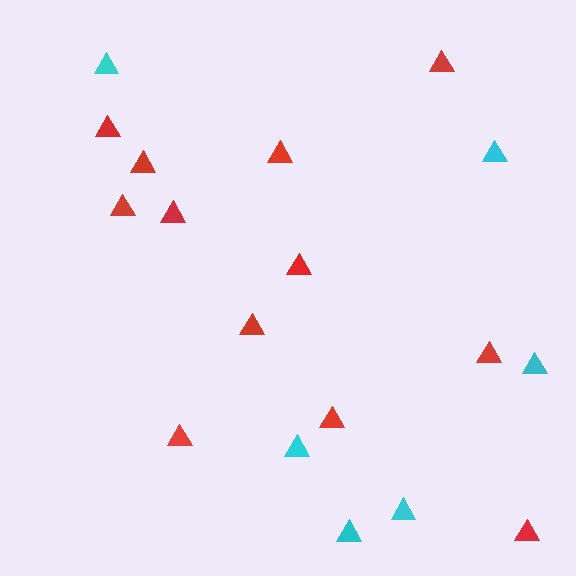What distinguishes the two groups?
There are 2 groups: one group of red triangles (12) and one group of cyan triangles (6).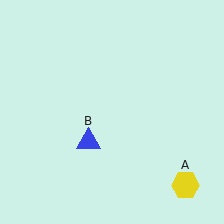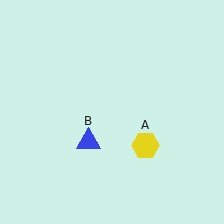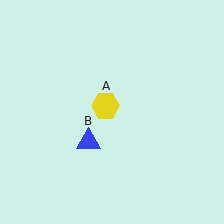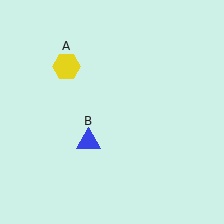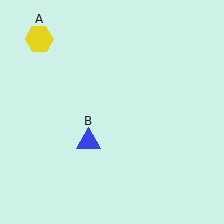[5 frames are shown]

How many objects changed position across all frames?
1 object changed position: yellow hexagon (object A).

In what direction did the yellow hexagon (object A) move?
The yellow hexagon (object A) moved up and to the left.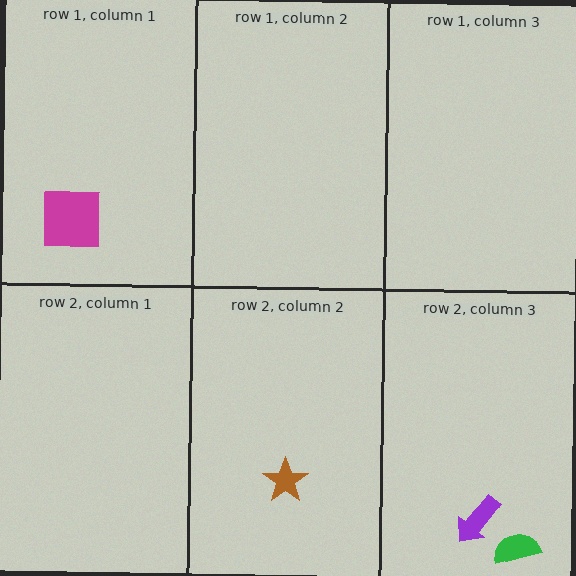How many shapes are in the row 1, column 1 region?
1.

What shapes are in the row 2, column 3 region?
The purple arrow, the green semicircle.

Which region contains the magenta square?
The row 1, column 1 region.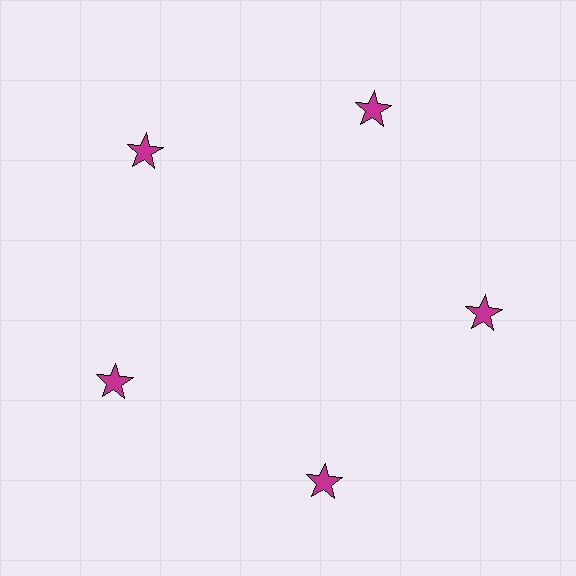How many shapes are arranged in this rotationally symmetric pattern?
There are 5 shapes, arranged in 5 groups of 1.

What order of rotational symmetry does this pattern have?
This pattern has 5-fold rotational symmetry.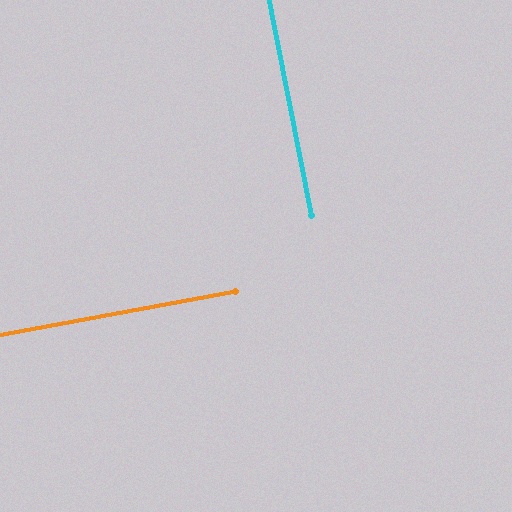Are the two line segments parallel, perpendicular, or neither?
Perpendicular — they meet at approximately 89°.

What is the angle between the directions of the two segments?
Approximately 89 degrees.